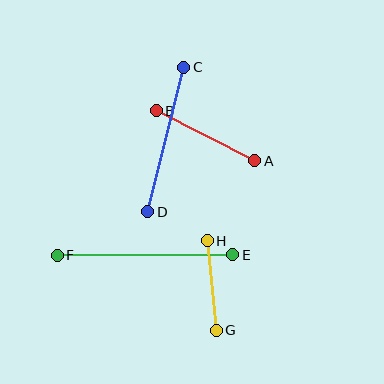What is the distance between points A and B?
The distance is approximately 110 pixels.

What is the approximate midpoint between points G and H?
The midpoint is at approximately (212, 286) pixels.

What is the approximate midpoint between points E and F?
The midpoint is at approximately (145, 255) pixels.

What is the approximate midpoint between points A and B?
The midpoint is at approximately (205, 136) pixels.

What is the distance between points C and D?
The distance is approximately 148 pixels.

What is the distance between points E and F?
The distance is approximately 176 pixels.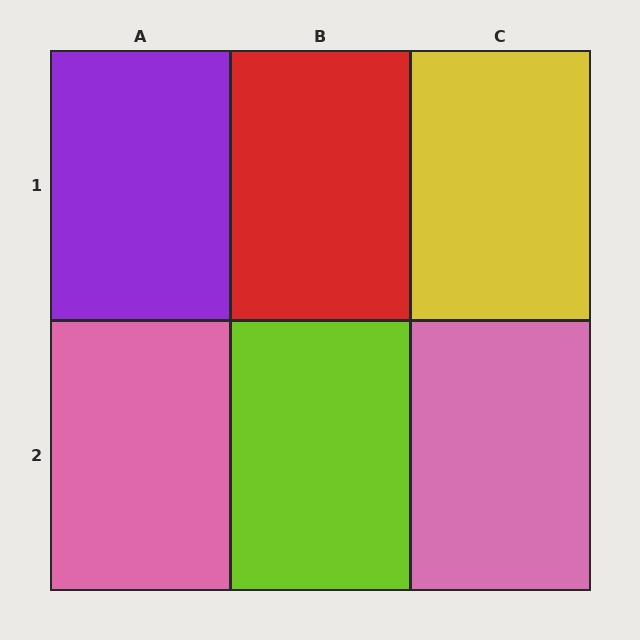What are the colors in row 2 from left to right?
Pink, lime, pink.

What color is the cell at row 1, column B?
Red.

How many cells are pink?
2 cells are pink.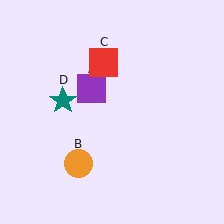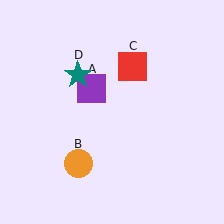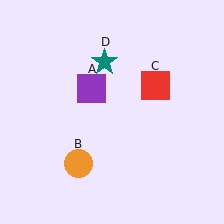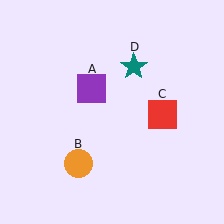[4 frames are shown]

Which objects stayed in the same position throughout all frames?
Purple square (object A) and orange circle (object B) remained stationary.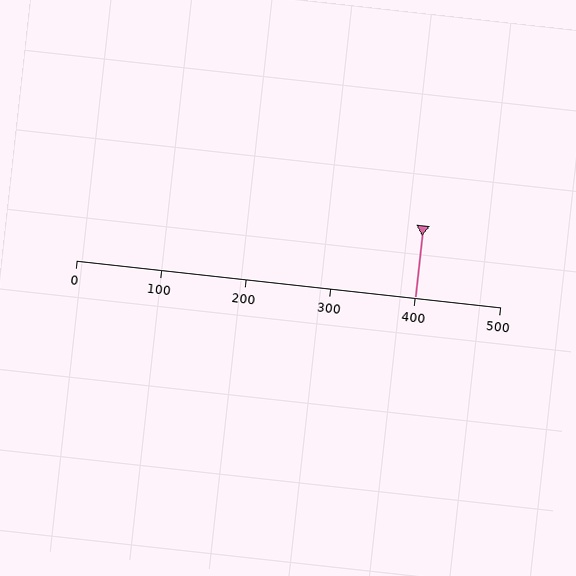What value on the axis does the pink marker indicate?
The marker indicates approximately 400.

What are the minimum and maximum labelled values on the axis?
The axis runs from 0 to 500.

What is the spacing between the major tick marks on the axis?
The major ticks are spaced 100 apart.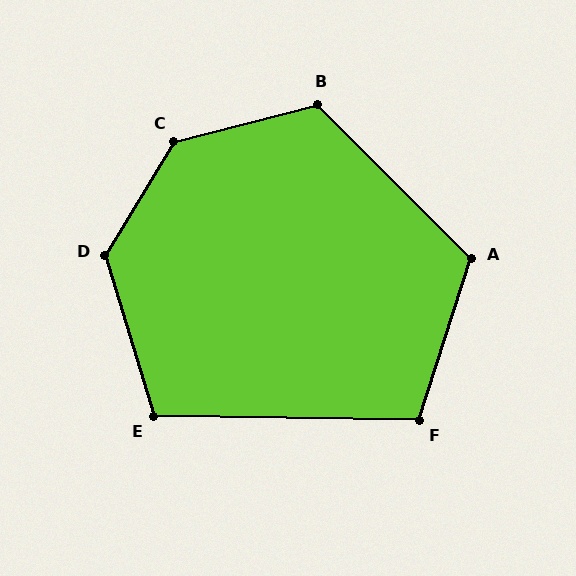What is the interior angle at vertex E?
Approximately 108 degrees (obtuse).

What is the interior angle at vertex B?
Approximately 121 degrees (obtuse).